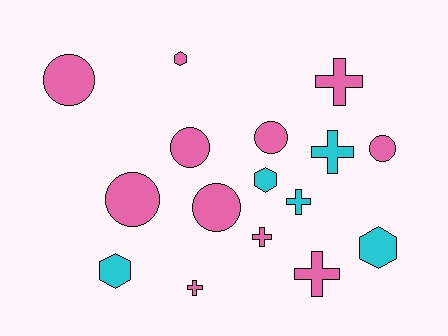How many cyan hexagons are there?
There are 3 cyan hexagons.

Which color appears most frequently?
Pink, with 11 objects.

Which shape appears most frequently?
Cross, with 6 objects.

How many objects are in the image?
There are 16 objects.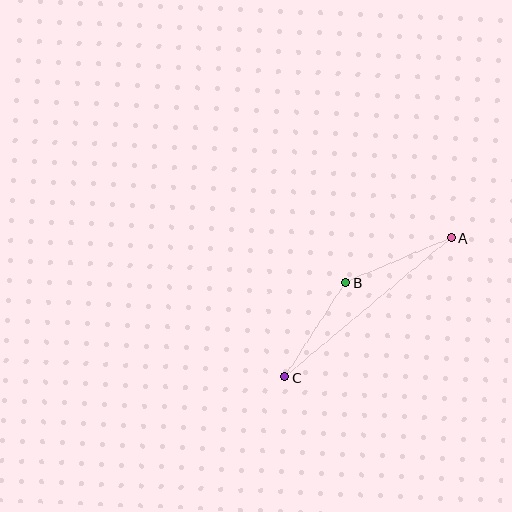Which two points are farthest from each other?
Points A and C are farthest from each other.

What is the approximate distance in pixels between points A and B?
The distance between A and B is approximately 115 pixels.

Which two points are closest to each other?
Points B and C are closest to each other.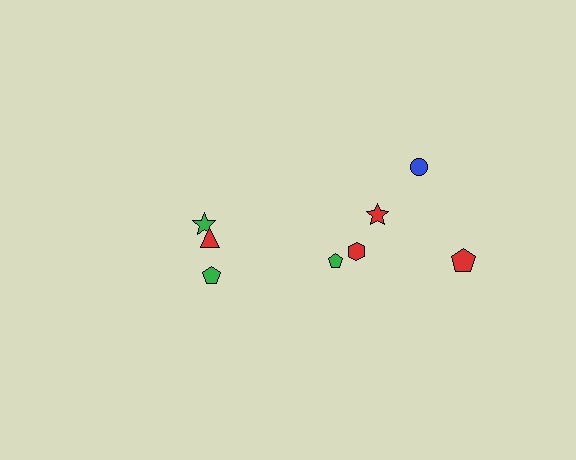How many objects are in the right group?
There are 5 objects.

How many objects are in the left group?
There are 3 objects.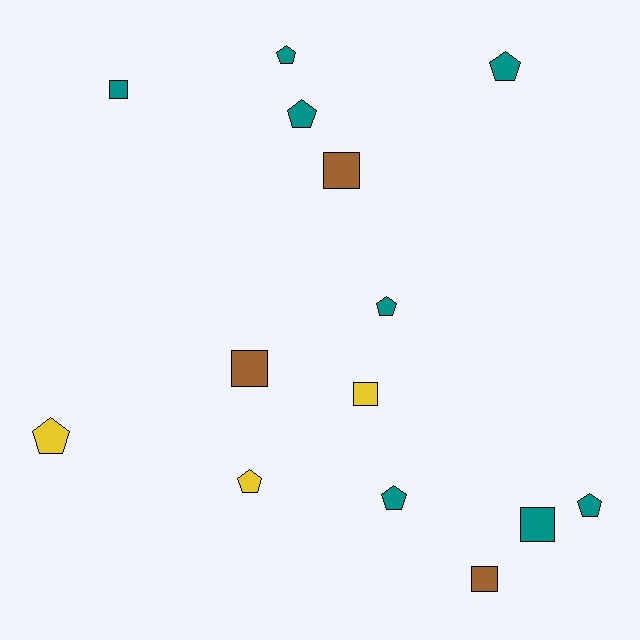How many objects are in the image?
There are 14 objects.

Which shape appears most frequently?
Pentagon, with 8 objects.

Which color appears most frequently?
Teal, with 8 objects.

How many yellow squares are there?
There is 1 yellow square.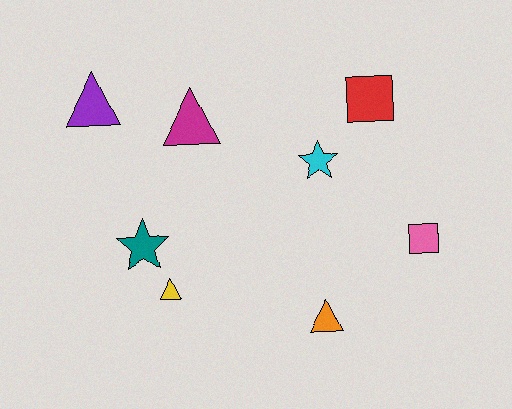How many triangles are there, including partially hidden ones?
There are 4 triangles.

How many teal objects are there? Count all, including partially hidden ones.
There is 1 teal object.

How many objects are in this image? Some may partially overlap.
There are 8 objects.